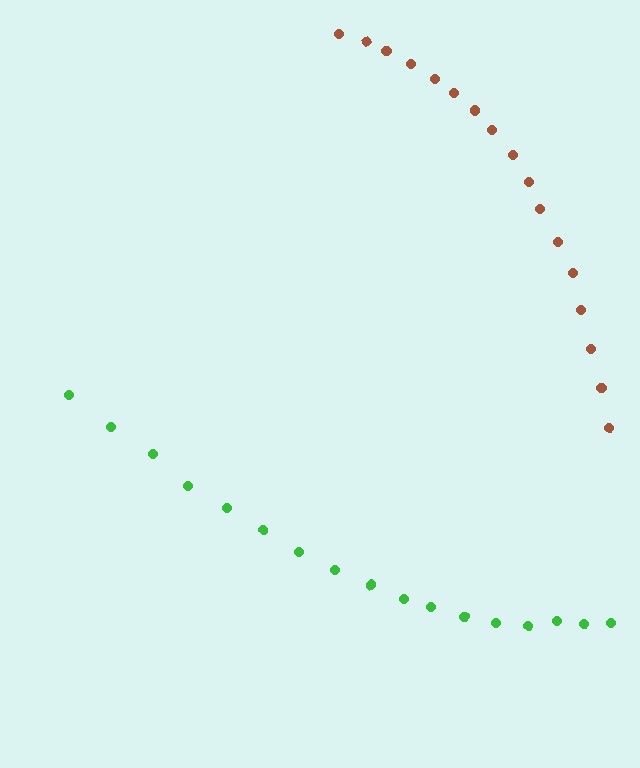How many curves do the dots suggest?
There are 2 distinct paths.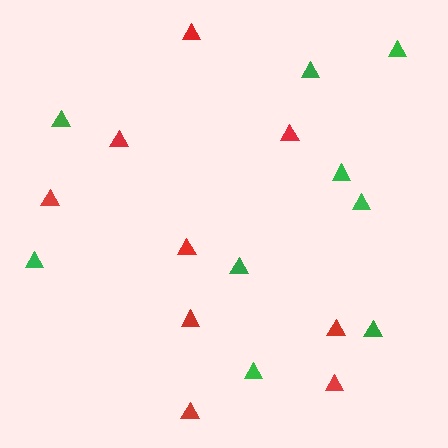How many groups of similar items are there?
There are 2 groups: one group of red triangles (9) and one group of green triangles (9).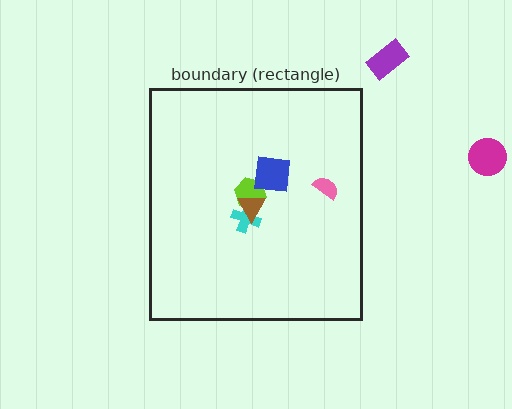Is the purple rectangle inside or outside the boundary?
Outside.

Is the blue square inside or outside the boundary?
Inside.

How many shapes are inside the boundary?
5 inside, 2 outside.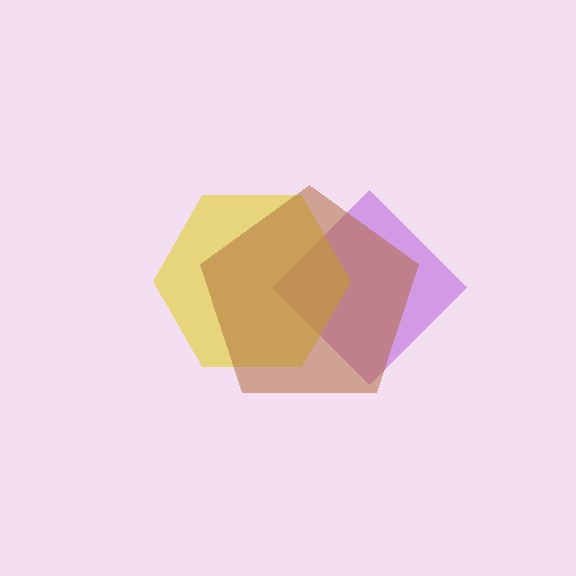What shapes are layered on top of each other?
The layered shapes are: a purple diamond, a yellow hexagon, a brown pentagon.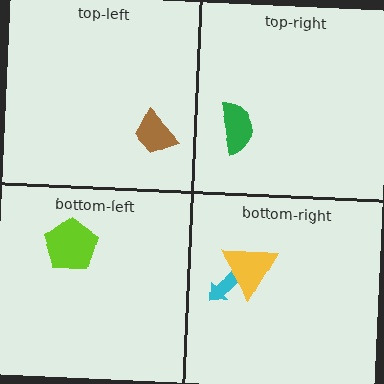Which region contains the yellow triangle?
The bottom-right region.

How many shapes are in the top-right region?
1.